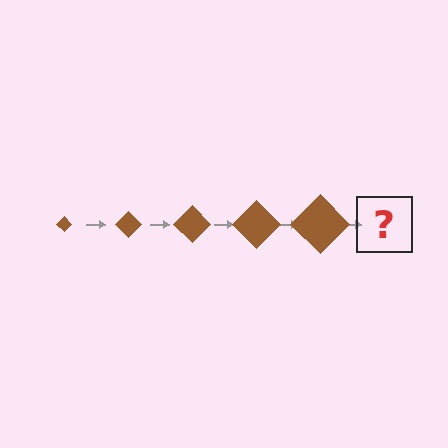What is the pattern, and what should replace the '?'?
The pattern is that the diamond gets progressively larger each step. The '?' should be a brown diamond, larger than the previous one.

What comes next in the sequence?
The next element should be a brown diamond, larger than the previous one.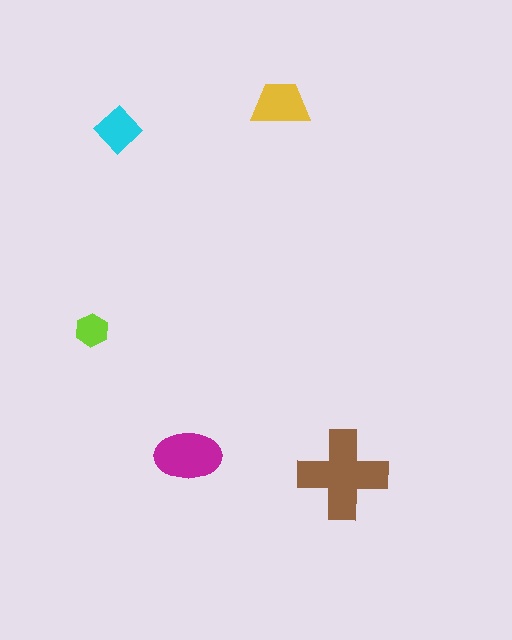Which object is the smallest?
The lime hexagon.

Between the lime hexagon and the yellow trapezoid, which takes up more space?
The yellow trapezoid.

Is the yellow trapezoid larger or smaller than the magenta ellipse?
Smaller.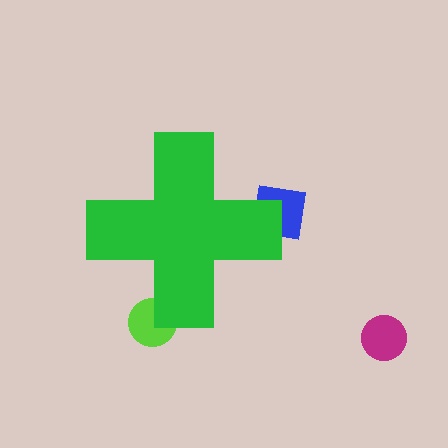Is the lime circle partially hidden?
Yes, the lime circle is partially hidden behind the green cross.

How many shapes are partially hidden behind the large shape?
2 shapes are partially hidden.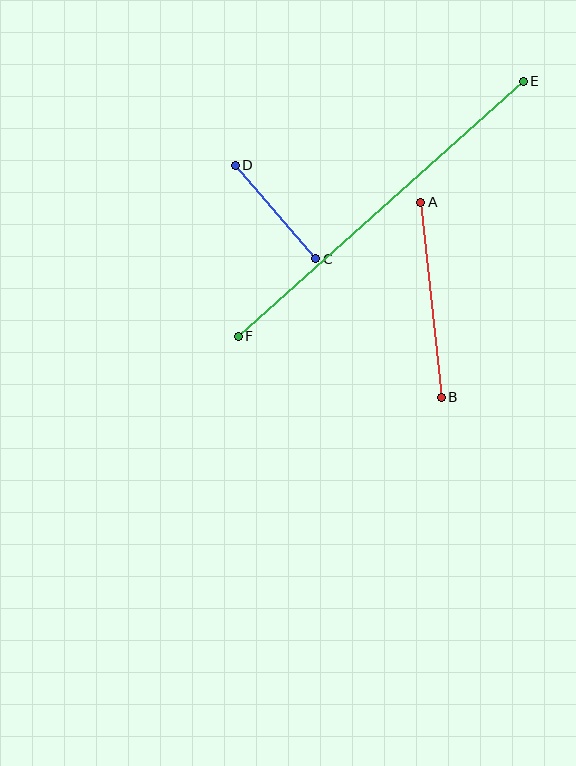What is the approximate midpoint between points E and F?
The midpoint is at approximately (381, 209) pixels.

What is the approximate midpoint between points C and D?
The midpoint is at approximately (275, 212) pixels.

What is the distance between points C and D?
The distance is approximately 123 pixels.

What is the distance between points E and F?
The distance is approximately 382 pixels.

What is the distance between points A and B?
The distance is approximately 196 pixels.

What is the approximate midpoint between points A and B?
The midpoint is at approximately (431, 300) pixels.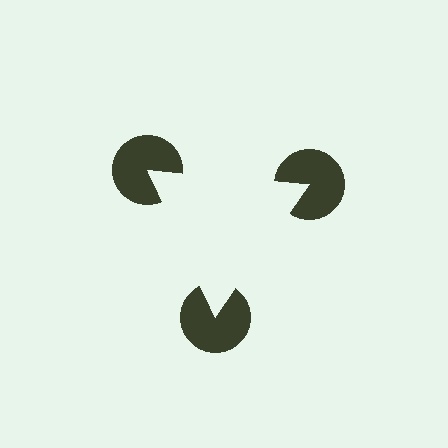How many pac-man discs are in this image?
There are 3 — one at each vertex of the illusory triangle.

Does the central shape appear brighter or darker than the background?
It typically appears slightly brighter than the background, even though no actual brightness change is drawn.